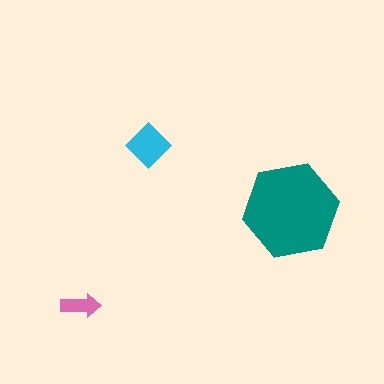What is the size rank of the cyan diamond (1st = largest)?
2nd.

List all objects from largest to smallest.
The teal hexagon, the cyan diamond, the pink arrow.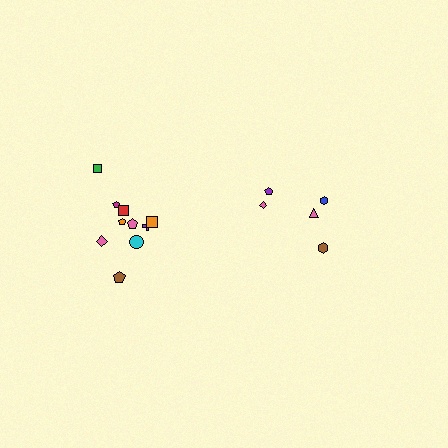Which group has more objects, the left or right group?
The left group.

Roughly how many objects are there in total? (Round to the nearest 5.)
Roughly 15 objects in total.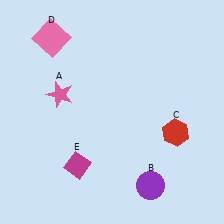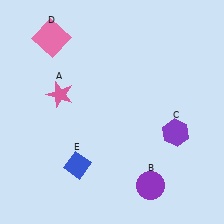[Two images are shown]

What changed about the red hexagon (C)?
In Image 1, C is red. In Image 2, it changed to purple.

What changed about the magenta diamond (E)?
In Image 1, E is magenta. In Image 2, it changed to blue.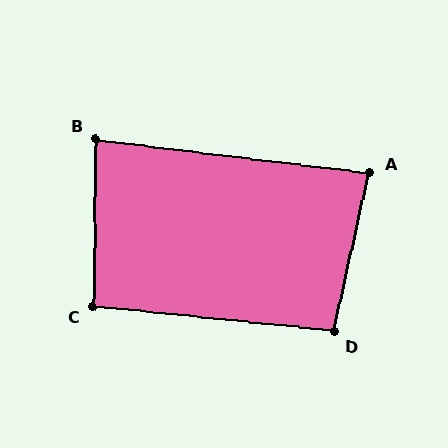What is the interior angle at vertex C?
Approximately 95 degrees (obtuse).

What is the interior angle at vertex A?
Approximately 85 degrees (acute).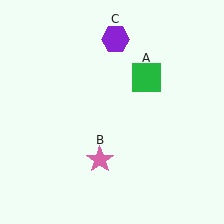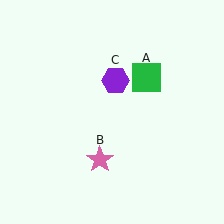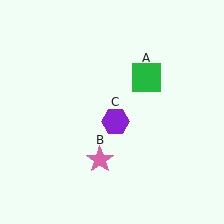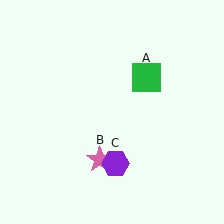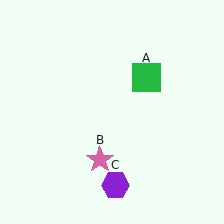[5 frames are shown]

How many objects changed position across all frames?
1 object changed position: purple hexagon (object C).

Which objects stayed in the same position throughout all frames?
Green square (object A) and pink star (object B) remained stationary.